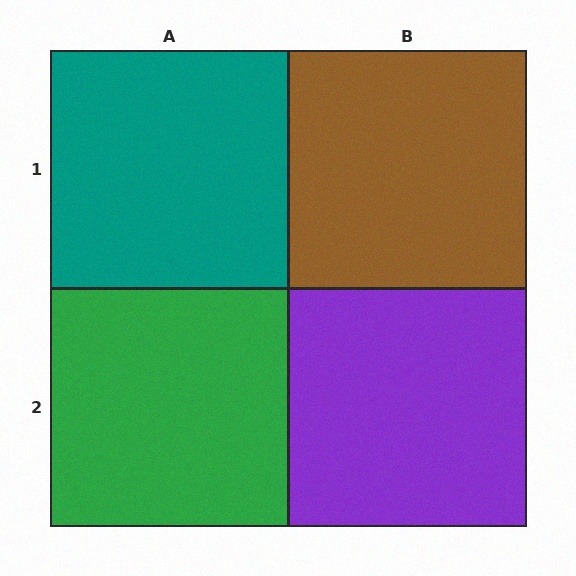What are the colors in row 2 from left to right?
Green, purple.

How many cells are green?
1 cell is green.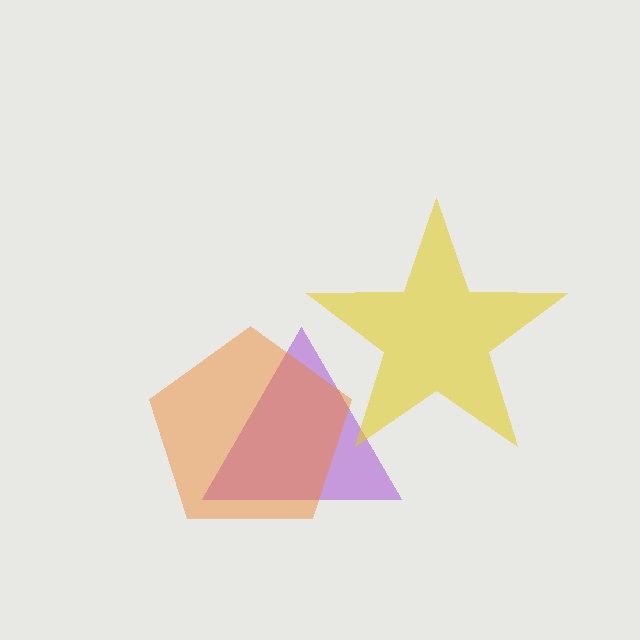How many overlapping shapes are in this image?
There are 3 overlapping shapes in the image.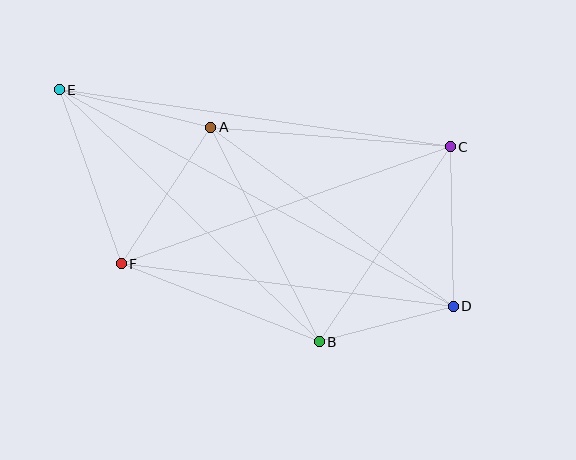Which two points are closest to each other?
Points B and D are closest to each other.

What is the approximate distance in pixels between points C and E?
The distance between C and E is approximately 395 pixels.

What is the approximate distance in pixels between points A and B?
The distance between A and B is approximately 241 pixels.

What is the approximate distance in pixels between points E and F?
The distance between E and F is approximately 185 pixels.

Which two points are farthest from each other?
Points D and E are farthest from each other.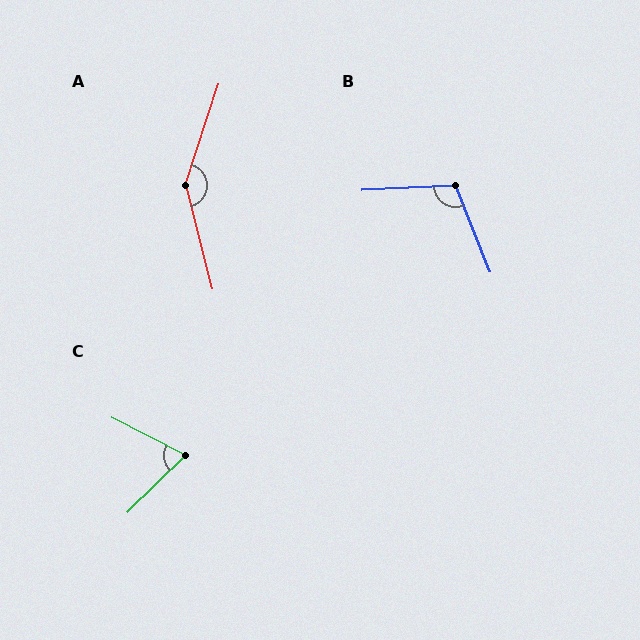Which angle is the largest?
A, at approximately 147 degrees.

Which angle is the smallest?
C, at approximately 71 degrees.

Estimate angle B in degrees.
Approximately 109 degrees.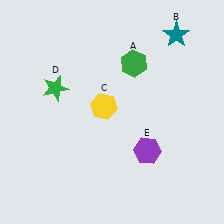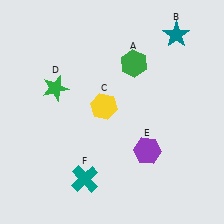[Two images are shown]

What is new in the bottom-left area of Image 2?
A teal cross (F) was added in the bottom-left area of Image 2.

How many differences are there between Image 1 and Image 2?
There is 1 difference between the two images.